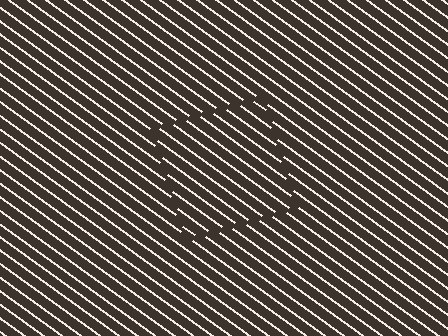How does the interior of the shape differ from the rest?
The interior of the shape contains the same grating, shifted by half a period — the contour is defined by the phase discontinuity where line-ends from the inner and outer gratings abut.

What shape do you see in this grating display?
An illusory square. The interior of the shape contains the same grating, shifted by half a period — the contour is defined by the phase discontinuity where line-ends from the inner and outer gratings abut.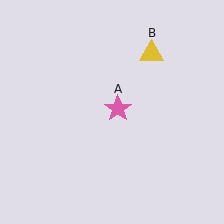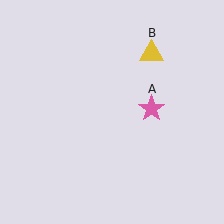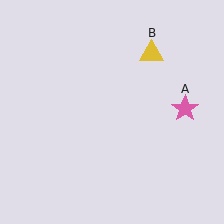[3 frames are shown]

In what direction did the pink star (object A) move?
The pink star (object A) moved right.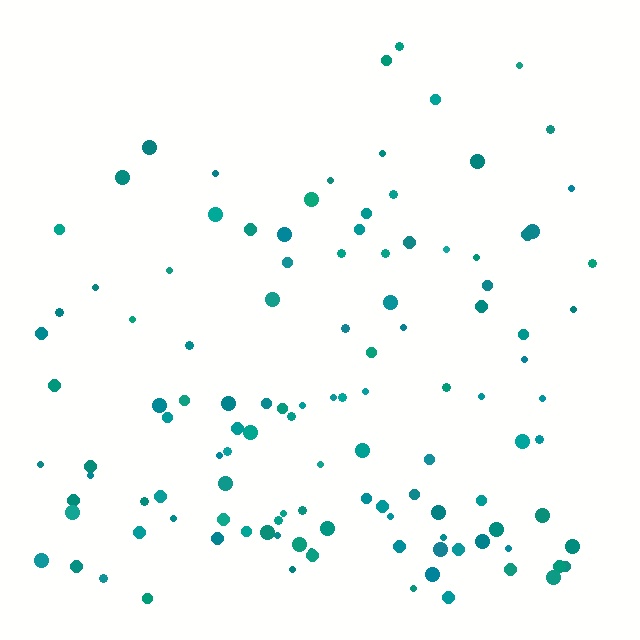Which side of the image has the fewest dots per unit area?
The top.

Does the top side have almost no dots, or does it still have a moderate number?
Still a moderate number, just noticeably fewer than the bottom.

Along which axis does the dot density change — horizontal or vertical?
Vertical.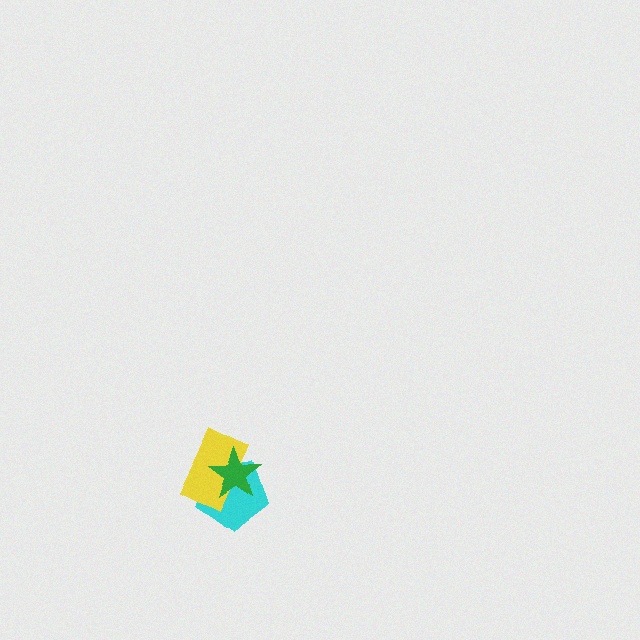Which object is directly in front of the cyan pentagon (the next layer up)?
The yellow rectangle is directly in front of the cyan pentagon.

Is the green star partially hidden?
No, no other shape covers it.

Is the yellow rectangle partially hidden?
Yes, it is partially covered by another shape.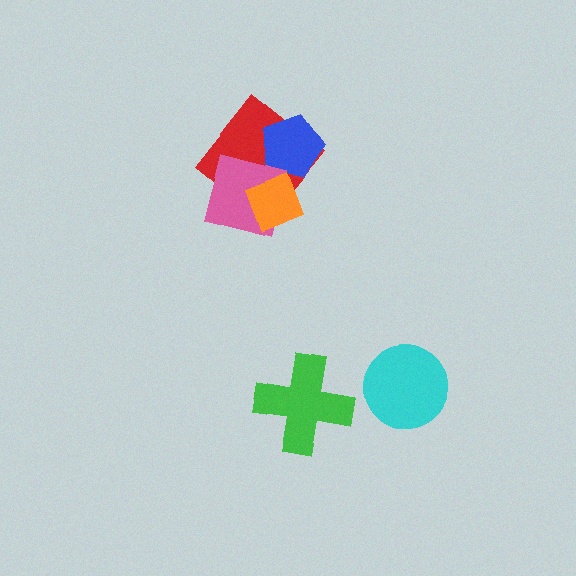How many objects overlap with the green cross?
0 objects overlap with the green cross.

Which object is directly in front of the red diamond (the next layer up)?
The blue pentagon is directly in front of the red diamond.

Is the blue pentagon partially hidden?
Yes, it is partially covered by another shape.